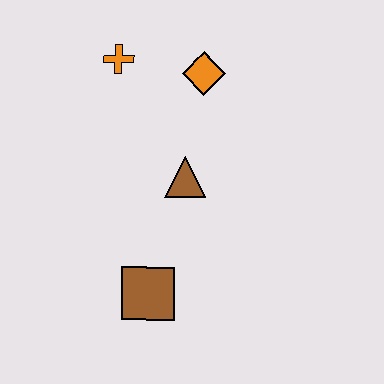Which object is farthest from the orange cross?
The brown square is farthest from the orange cross.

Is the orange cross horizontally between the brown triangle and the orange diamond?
No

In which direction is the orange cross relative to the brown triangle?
The orange cross is above the brown triangle.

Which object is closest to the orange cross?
The orange diamond is closest to the orange cross.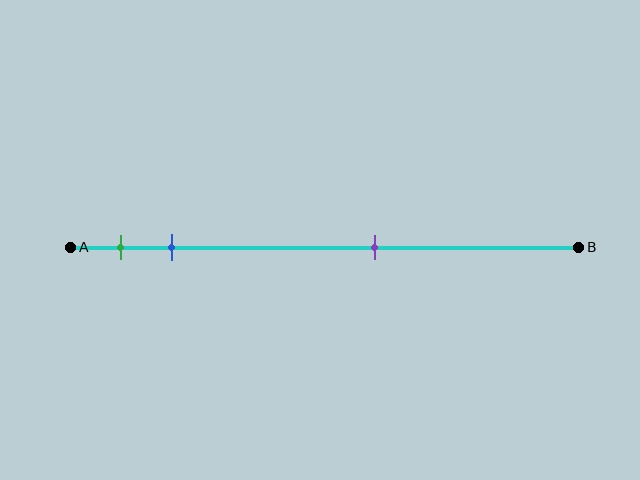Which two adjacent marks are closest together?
The green and blue marks are the closest adjacent pair.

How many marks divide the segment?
There are 3 marks dividing the segment.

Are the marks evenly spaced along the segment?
No, the marks are not evenly spaced.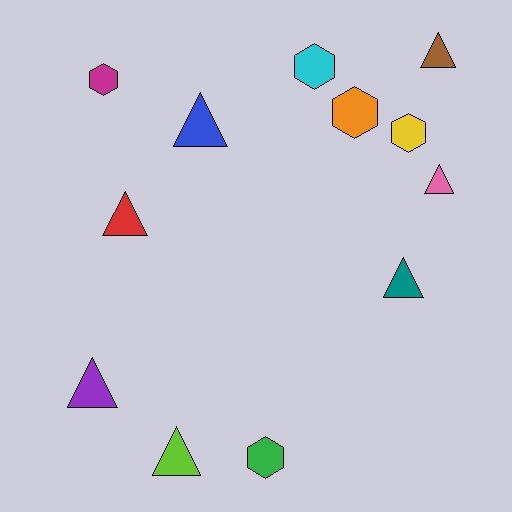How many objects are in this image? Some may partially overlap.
There are 12 objects.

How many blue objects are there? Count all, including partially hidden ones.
There is 1 blue object.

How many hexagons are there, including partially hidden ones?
There are 5 hexagons.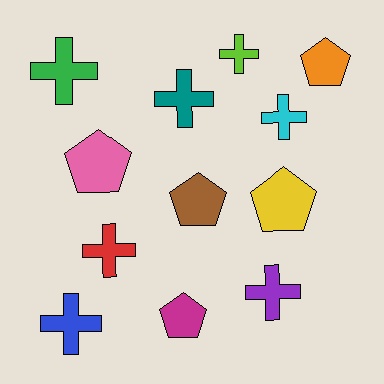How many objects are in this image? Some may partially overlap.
There are 12 objects.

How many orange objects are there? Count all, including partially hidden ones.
There is 1 orange object.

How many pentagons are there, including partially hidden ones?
There are 5 pentagons.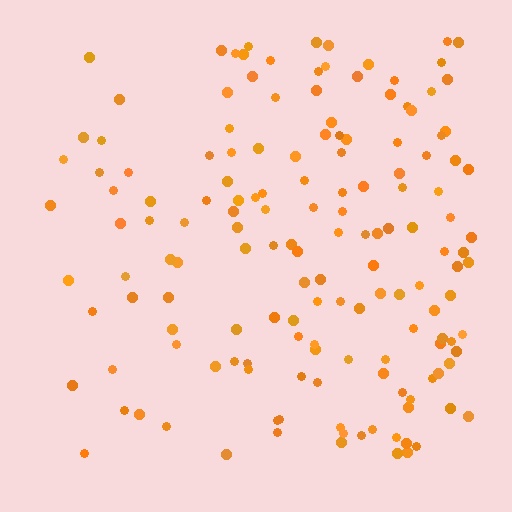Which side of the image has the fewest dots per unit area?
The left.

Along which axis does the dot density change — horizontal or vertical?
Horizontal.